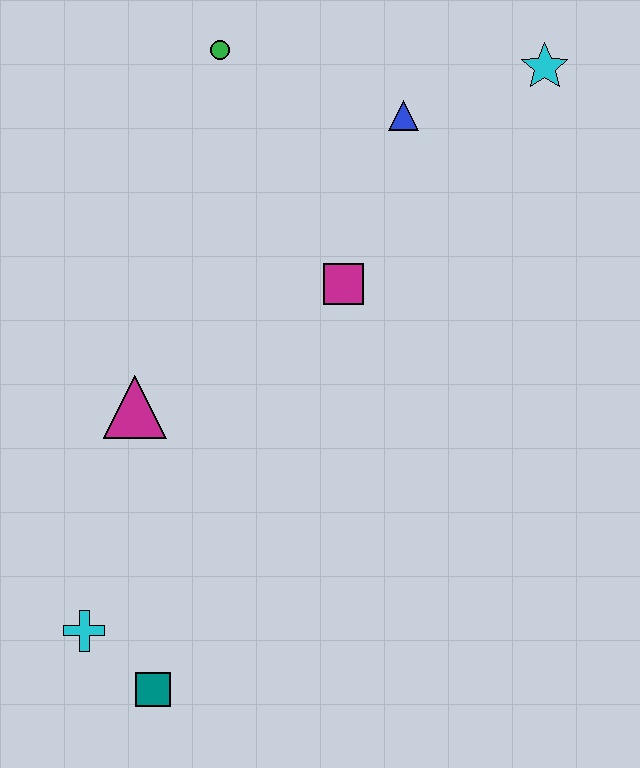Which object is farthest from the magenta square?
The teal square is farthest from the magenta square.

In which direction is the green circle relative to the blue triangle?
The green circle is to the left of the blue triangle.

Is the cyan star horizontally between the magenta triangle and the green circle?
No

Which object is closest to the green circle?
The blue triangle is closest to the green circle.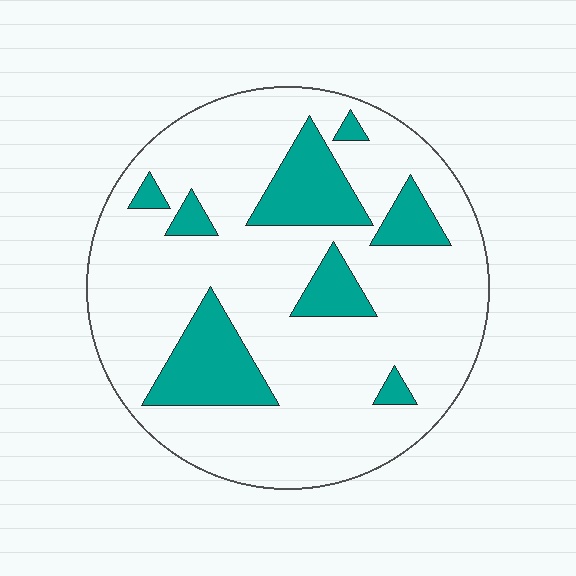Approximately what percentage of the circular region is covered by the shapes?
Approximately 20%.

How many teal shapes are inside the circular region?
8.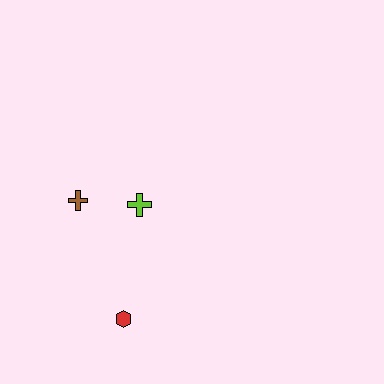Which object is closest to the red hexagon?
The lime cross is closest to the red hexagon.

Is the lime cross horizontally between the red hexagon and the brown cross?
No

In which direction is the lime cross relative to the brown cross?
The lime cross is to the right of the brown cross.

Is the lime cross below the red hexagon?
No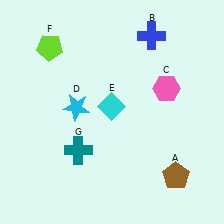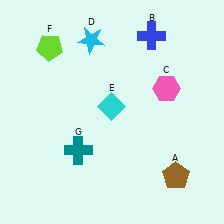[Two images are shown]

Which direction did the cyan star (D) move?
The cyan star (D) moved up.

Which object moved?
The cyan star (D) moved up.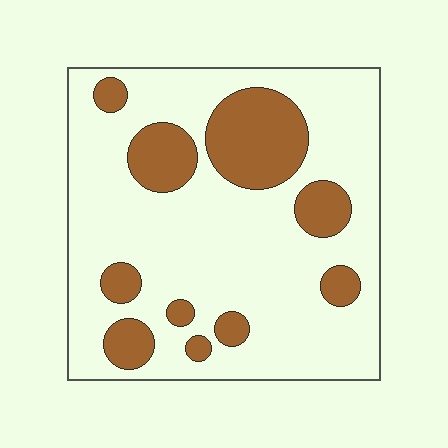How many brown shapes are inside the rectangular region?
10.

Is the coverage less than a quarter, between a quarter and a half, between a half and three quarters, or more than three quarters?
Less than a quarter.